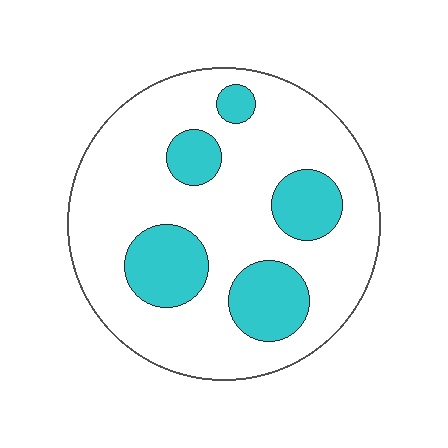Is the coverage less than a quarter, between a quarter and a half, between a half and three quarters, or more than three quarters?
Less than a quarter.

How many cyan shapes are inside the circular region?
5.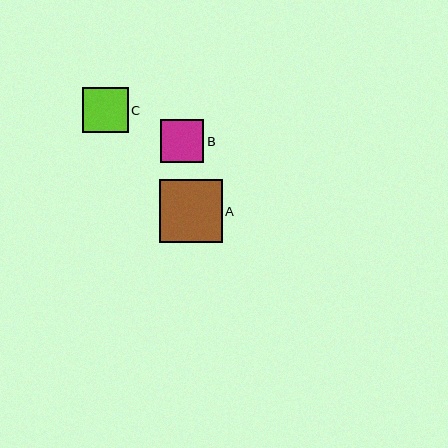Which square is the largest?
Square A is the largest with a size of approximately 63 pixels.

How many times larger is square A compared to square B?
Square A is approximately 1.5 times the size of square B.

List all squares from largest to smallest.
From largest to smallest: A, C, B.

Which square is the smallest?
Square B is the smallest with a size of approximately 43 pixels.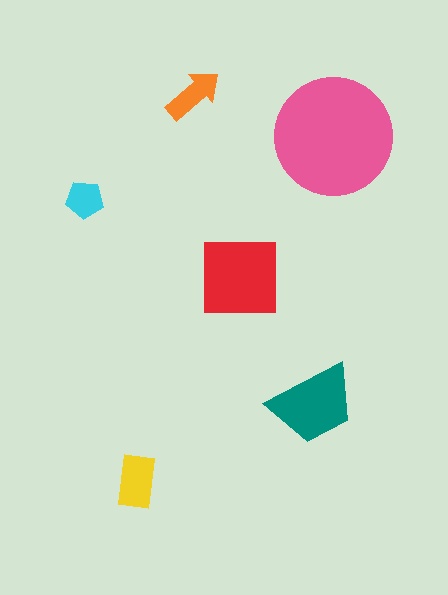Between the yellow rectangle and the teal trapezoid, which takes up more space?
The teal trapezoid.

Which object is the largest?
The pink circle.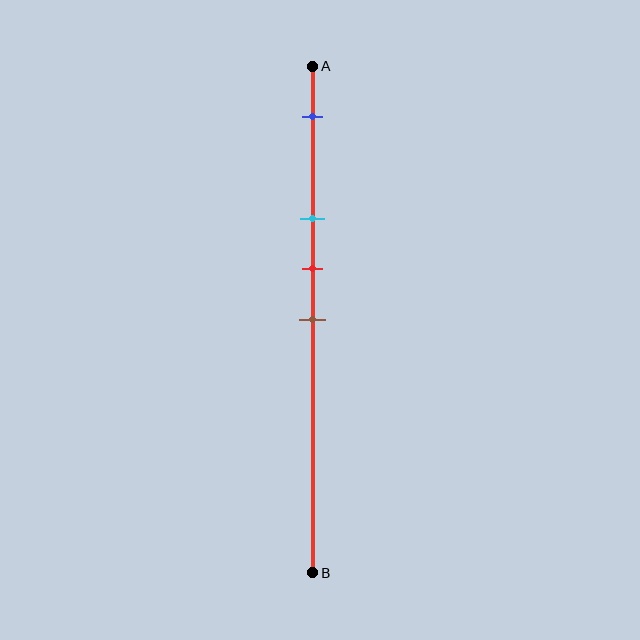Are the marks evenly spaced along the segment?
No, the marks are not evenly spaced.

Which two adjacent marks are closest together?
The red and brown marks are the closest adjacent pair.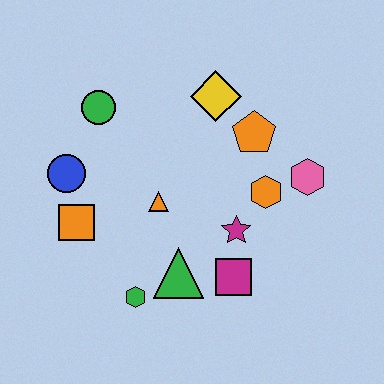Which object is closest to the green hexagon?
The green triangle is closest to the green hexagon.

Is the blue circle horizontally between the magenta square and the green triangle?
No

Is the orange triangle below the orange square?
No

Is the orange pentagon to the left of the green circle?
No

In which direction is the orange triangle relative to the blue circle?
The orange triangle is to the right of the blue circle.